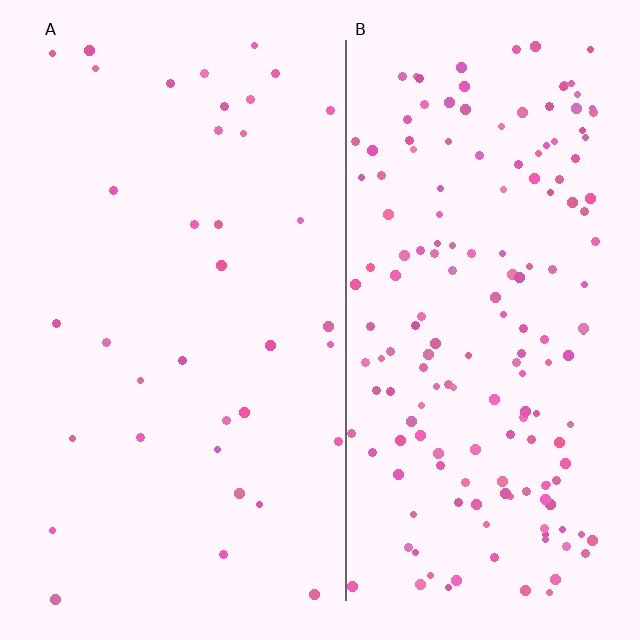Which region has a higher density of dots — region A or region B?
B (the right).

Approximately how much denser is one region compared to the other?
Approximately 4.7× — region B over region A.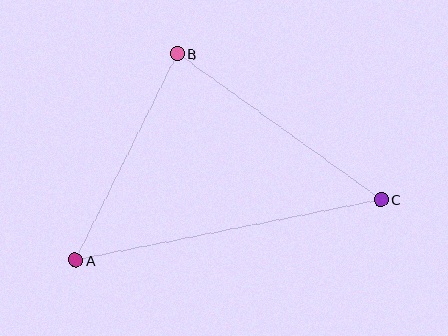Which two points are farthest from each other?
Points A and C are farthest from each other.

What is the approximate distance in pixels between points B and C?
The distance between B and C is approximately 250 pixels.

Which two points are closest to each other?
Points A and B are closest to each other.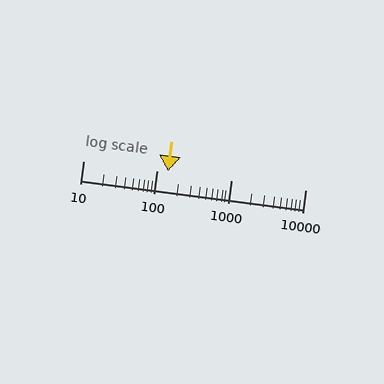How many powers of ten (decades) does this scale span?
The scale spans 3 decades, from 10 to 10000.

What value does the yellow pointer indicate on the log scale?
The pointer indicates approximately 140.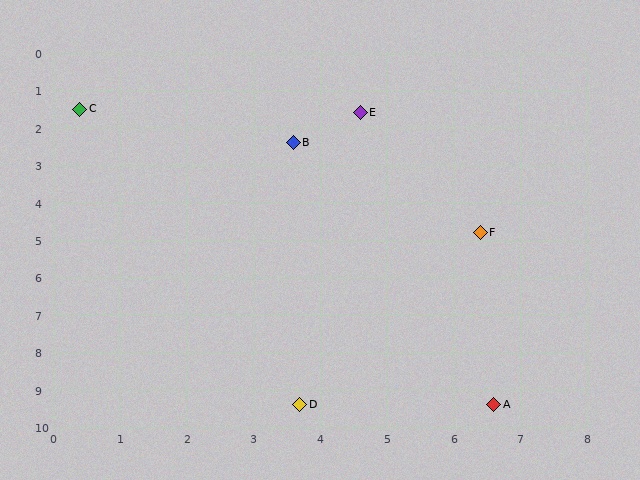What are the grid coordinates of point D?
Point D is at approximately (3.7, 9.4).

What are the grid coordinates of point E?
Point E is at approximately (4.6, 1.6).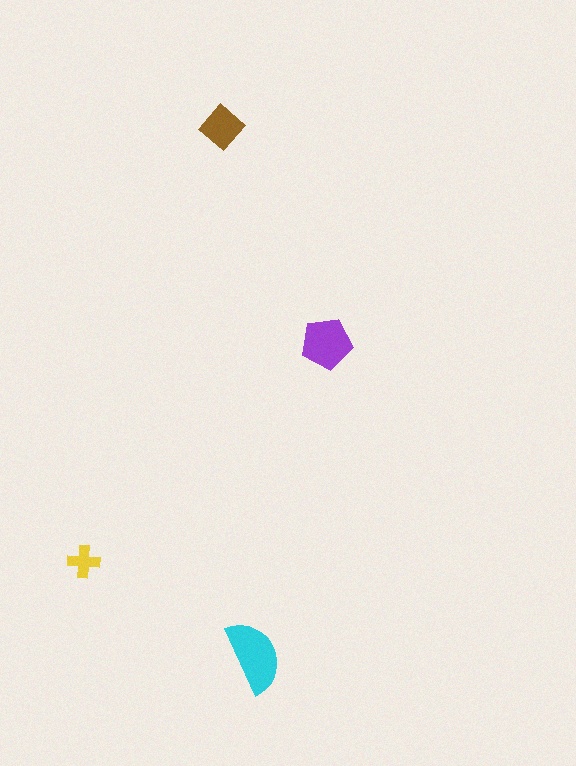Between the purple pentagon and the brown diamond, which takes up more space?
The purple pentagon.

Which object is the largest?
The cyan semicircle.